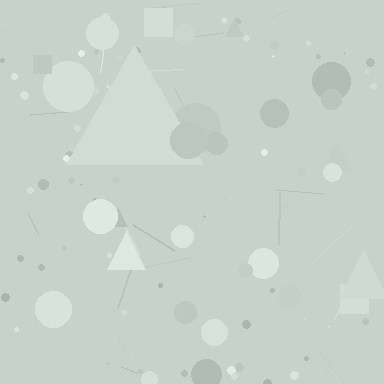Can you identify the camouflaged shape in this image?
The camouflaged shape is a triangle.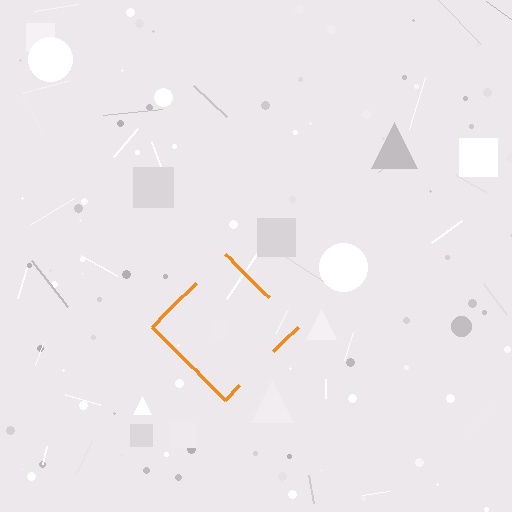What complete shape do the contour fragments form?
The contour fragments form a diamond.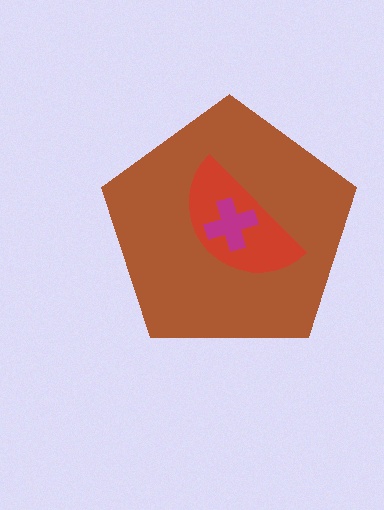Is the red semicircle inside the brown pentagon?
Yes.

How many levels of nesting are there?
3.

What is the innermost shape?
The magenta cross.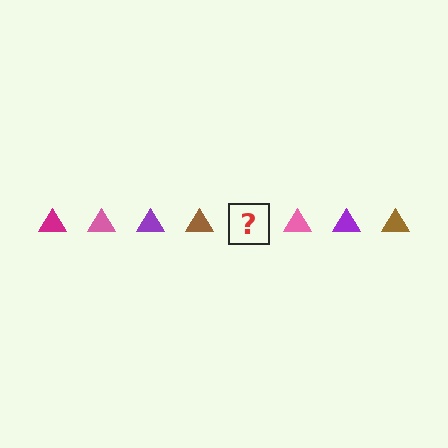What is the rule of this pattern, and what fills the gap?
The rule is that the pattern cycles through magenta, pink, purple, brown triangles. The gap should be filled with a magenta triangle.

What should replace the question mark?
The question mark should be replaced with a magenta triangle.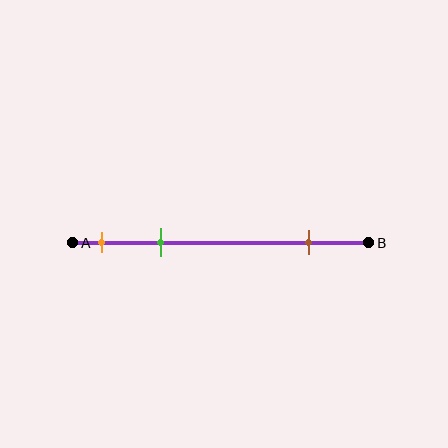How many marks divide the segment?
There are 3 marks dividing the segment.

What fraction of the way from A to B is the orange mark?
The orange mark is approximately 10% (0.1) of the way from A to B.